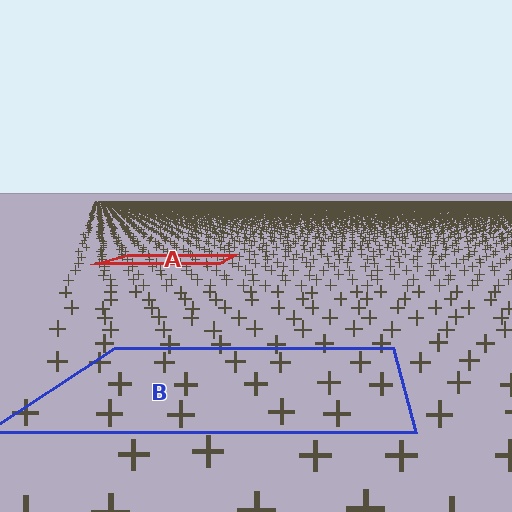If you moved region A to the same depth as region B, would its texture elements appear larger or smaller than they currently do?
They would appear larger. At a closer depth, the same texture elements are projected at a bigger on-screen size.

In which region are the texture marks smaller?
The texture marks are smaller in region A, because it is farther away.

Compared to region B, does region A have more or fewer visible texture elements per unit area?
Region A has more texture elements per unit area — they are packed more densely because it is farther away.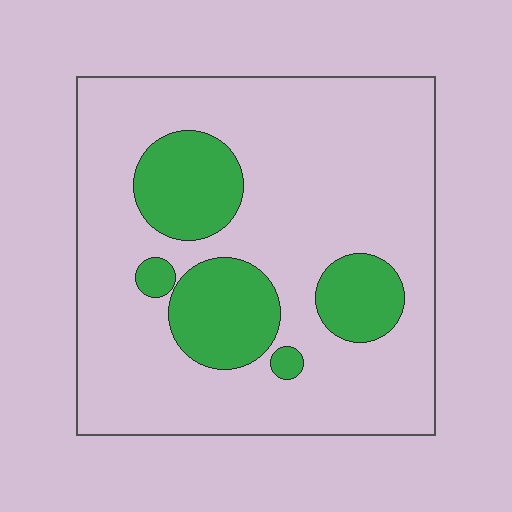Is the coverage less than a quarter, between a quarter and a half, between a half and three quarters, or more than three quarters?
Less than a quarter.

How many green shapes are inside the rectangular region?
5.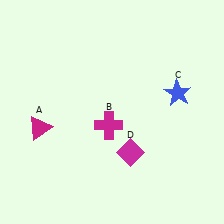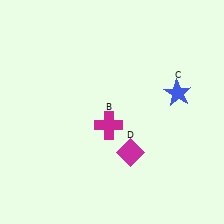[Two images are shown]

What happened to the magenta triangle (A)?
The magenta triangle (A) was removed in Image 2. It was in the bottom-left area of Image 1.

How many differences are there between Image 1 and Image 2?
There is 1 difference between the two images.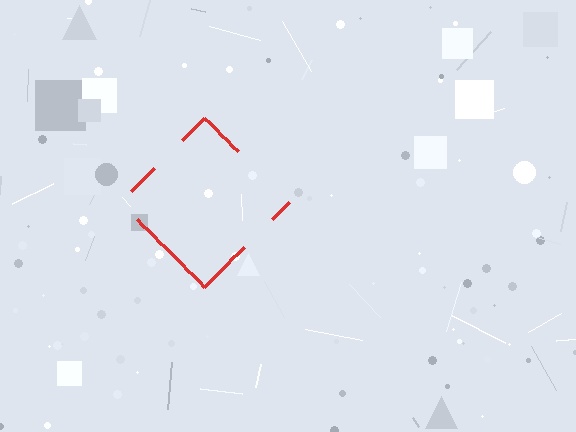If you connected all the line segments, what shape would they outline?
They would outline a diamond.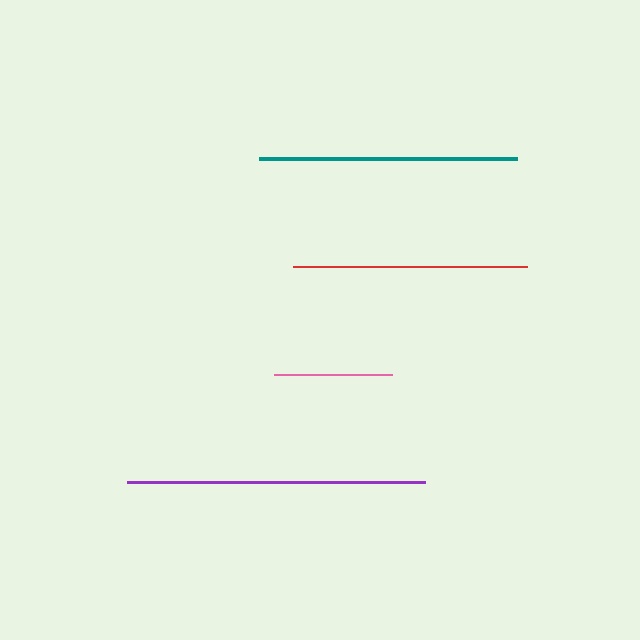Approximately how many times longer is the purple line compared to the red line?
The purple line is approximately 1.3 times the length of the red line.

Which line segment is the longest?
The purple line is the longest at approximately 298 pixels.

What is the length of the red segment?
The red segment is approximately 234 pixels long.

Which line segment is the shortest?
The pink line is the shortest at approximately 118 pixels.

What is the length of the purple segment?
The purple segment is approximately 298 pixels long.